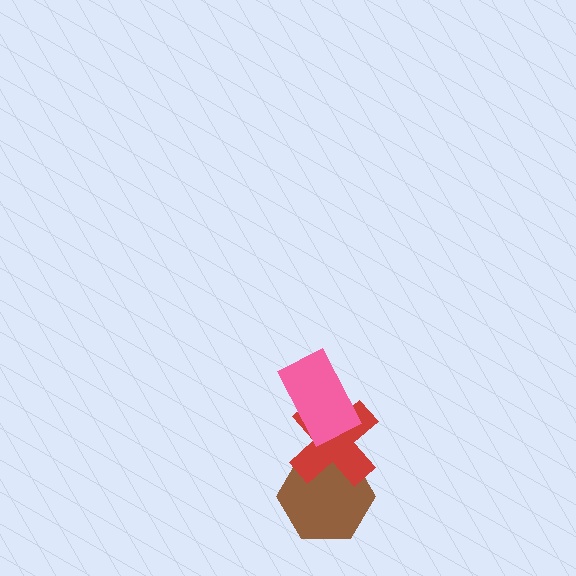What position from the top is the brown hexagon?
The brown hexagon is 3rd from the top.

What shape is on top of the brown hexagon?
The red cross is on top of the brown hexagon.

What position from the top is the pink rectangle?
The pink rectangle is 1st from the top.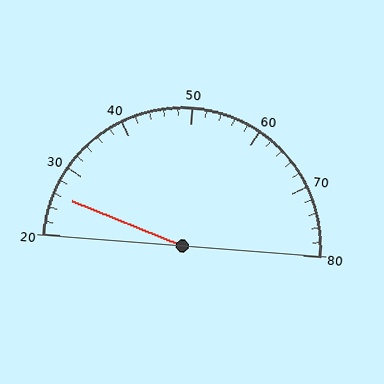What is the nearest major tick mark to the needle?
The nearest major tick mark is 30.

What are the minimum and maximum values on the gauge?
The gauge ranges from 20 to 80.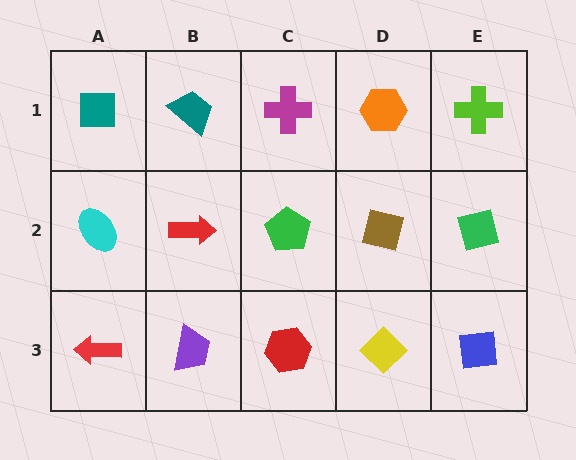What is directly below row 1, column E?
A green square.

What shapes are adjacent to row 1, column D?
A brown square (row 2, column D), a magenta cross (row 1, column C), a lime cross (row 1, column E).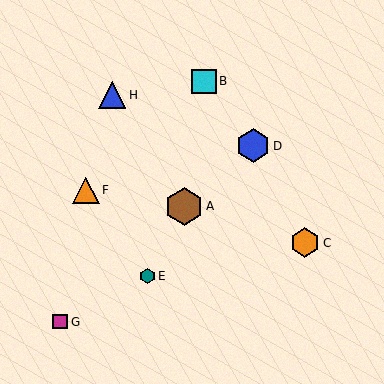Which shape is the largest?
The brown hexagon (labeled A) is the largest.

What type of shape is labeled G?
Shape G is a magenta square.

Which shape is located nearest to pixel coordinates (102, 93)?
The blue triangle (labeled H) at (112, 95) is nearest to that location.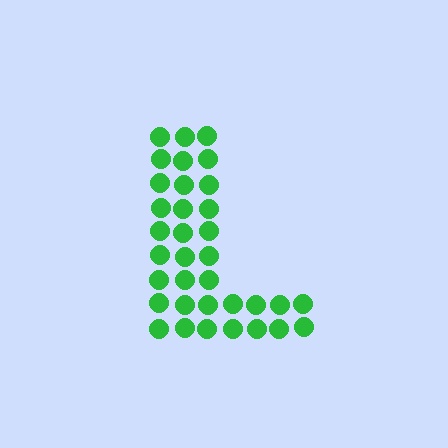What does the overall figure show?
The overall figure shows the letter L.